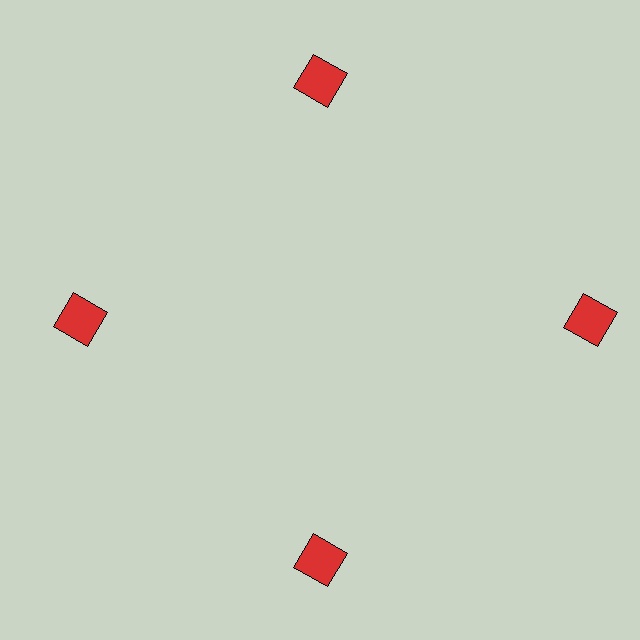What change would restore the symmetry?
The symmetry would be restored by moving it inward, back onto the ring so that all 4 squares sit at equal angles and equal distance from the center.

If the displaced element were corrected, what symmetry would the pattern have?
It would have 4-fold rotational symmetry — the pattern would map onto itself every 90 degrees.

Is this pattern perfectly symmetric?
No. The 4 red squares are arranged in a ring, but one element near the 3 o'clock position is pushed outward from the center, breaking the 4-fold rotational symmetry.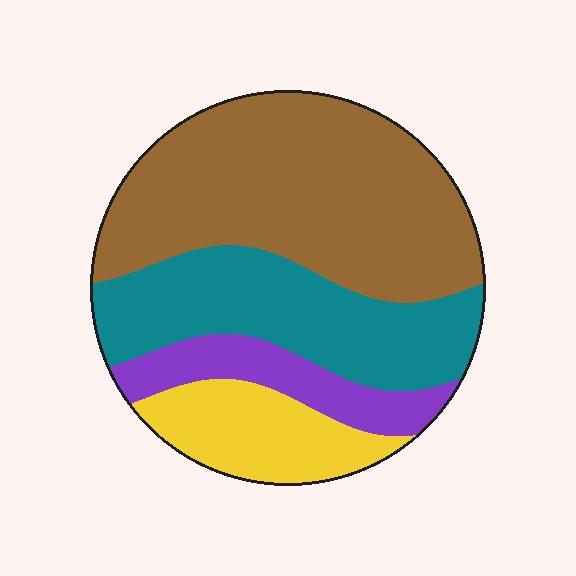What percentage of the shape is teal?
Teal covers about 30% of the shape.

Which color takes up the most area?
Brown, at roughly 45%.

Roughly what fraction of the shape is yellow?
Yellow covers roughly 15% of the shape.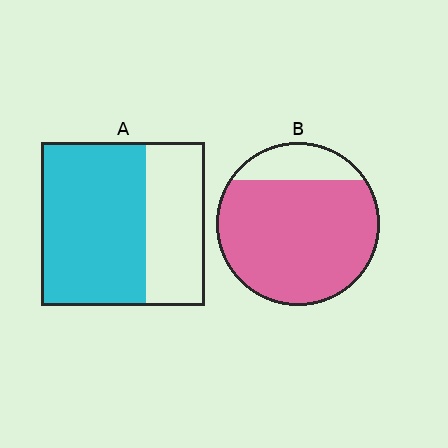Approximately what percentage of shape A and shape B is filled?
A is approximately 65% and B is approximately 80%.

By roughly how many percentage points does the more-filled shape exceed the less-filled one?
By roughly 20 percentage points (B over A).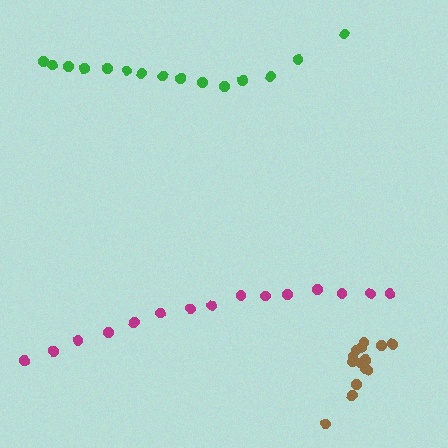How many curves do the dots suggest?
There are 3 distinct paths.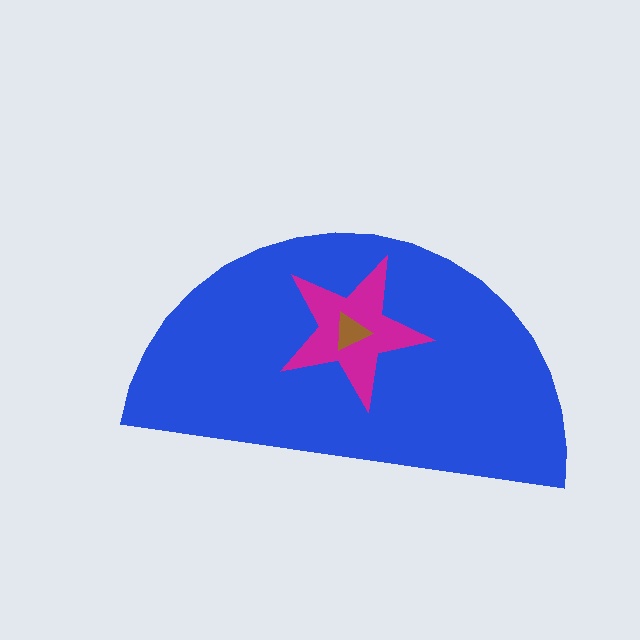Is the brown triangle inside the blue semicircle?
Yes.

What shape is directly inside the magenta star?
The brown triangle.